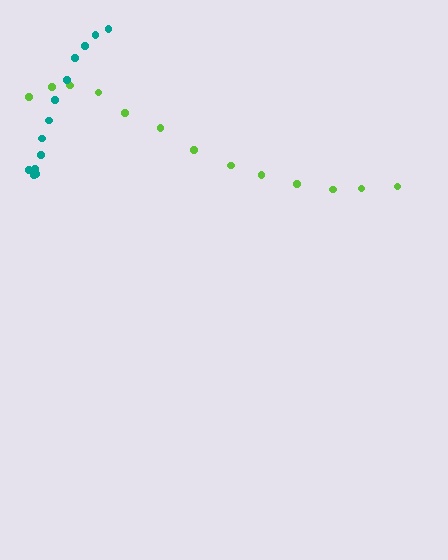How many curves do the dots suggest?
There are 2 distinct paths.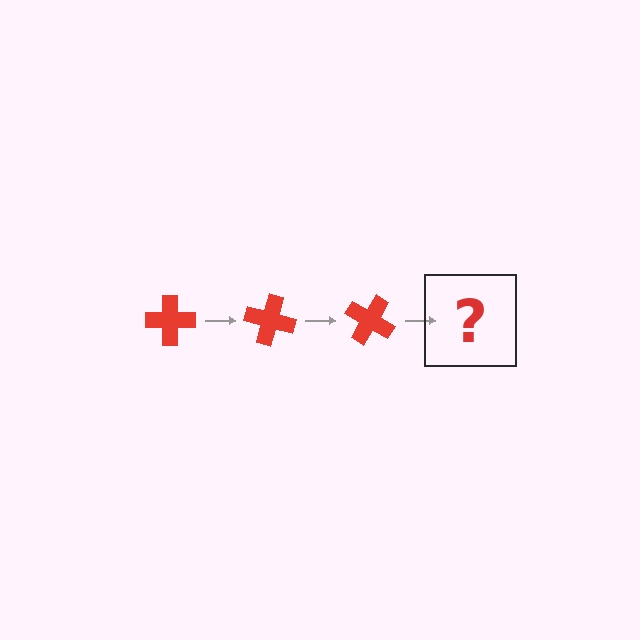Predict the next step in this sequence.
The next step is a red cross rotated 45 degrees.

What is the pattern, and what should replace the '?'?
The pattern is that the cross rotates 15 degrees each step. The '?' should be a red cross rotated 45 degrees.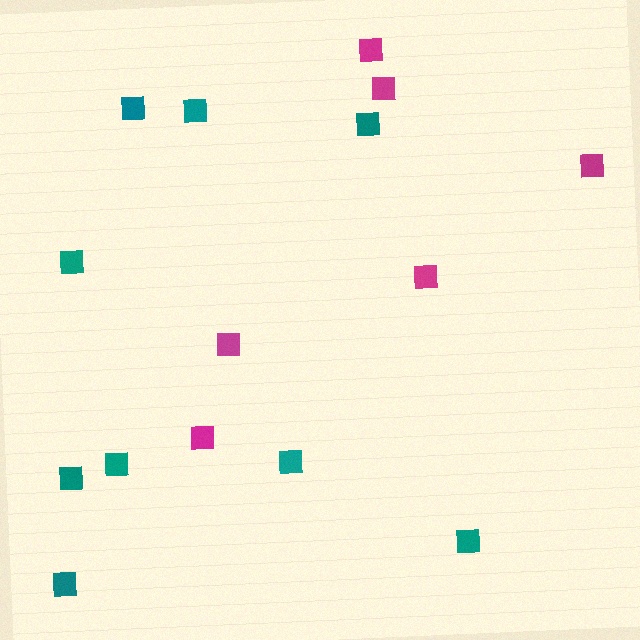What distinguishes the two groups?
There are 2 groups: one group of magenta squares (6) and one group of teal squares (9).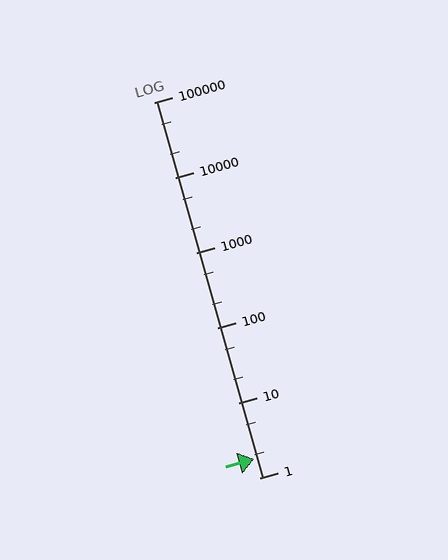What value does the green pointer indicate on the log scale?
The pointer indicates approximately 1.8.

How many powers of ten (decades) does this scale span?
The scale spans 5 decades, from 1 to 100000.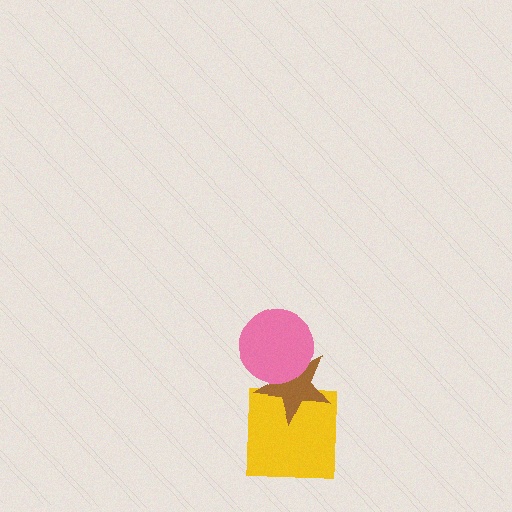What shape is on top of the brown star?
The pink circle is on top of the brown star.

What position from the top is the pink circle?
The pink circle is 1st from the top.